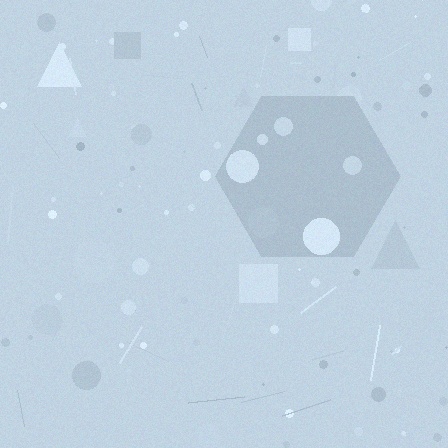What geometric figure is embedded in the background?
A hexagon is embedded in the background.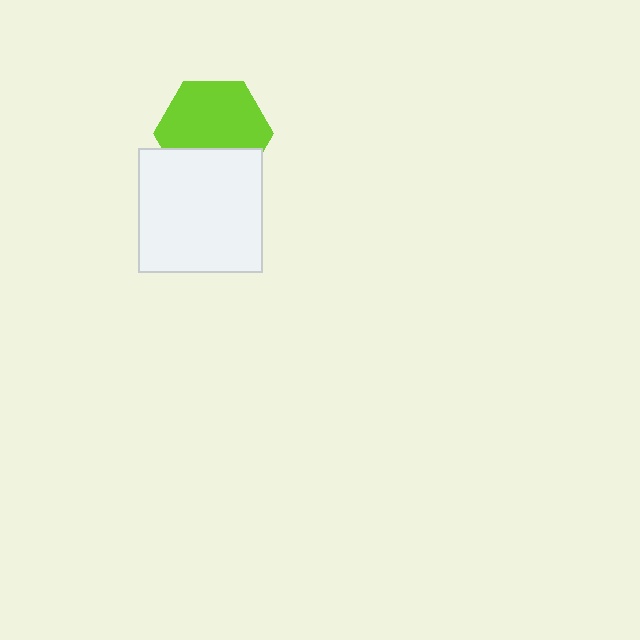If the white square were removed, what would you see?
You would see the complete lime hexagon.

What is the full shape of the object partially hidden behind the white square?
The partially hidden object is a lime hexagon.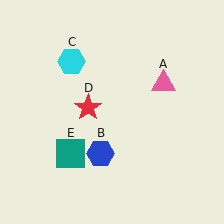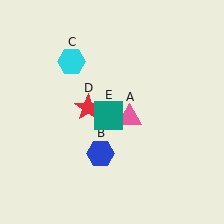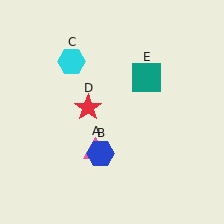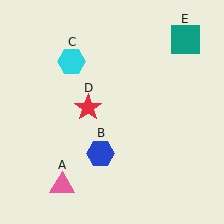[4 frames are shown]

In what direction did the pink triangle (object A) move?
The pink triangle (object A) moved down and to the left.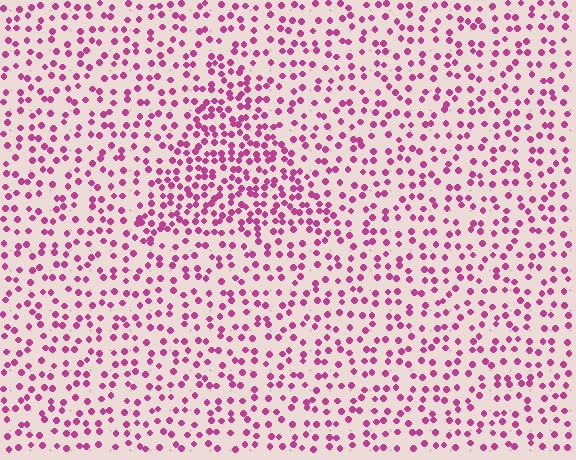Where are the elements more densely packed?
The elements are more densely packed inside the triangle boundary.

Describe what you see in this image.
The image contains small magenta elements arranged at two different densities. A triangle-shaped region is visible where the elements are more densely packed than the surrounding area.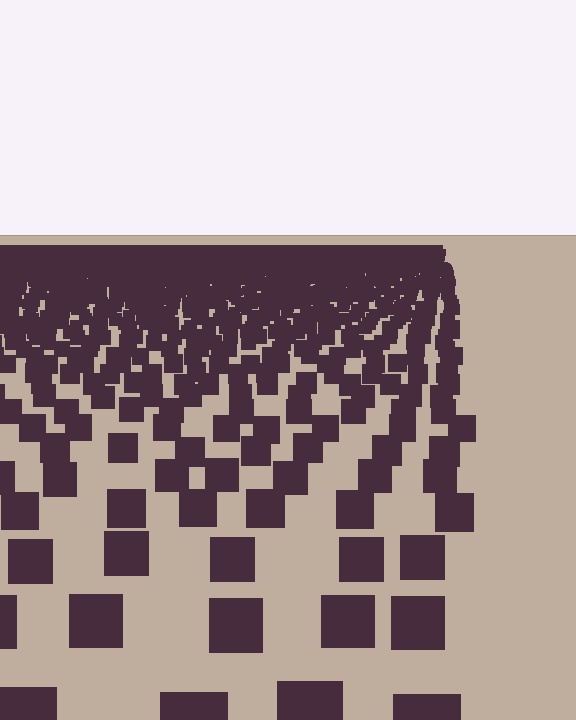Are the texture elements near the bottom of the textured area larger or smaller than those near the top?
Larger. Near the bottom, elements are closer to the viewer and appear at a bigger on-screen size.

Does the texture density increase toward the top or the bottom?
Density increases toward the top.